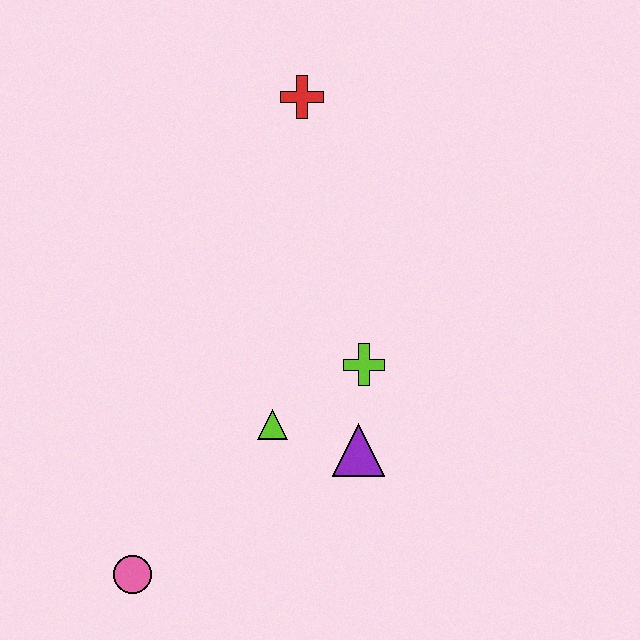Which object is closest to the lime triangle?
The purple triangle is closest to the lime triangle.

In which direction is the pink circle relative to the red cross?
The pink circle is below the red cross.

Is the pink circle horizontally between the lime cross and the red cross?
No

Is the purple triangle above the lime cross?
No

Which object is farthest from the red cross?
The pink circle is farthest from the red cross.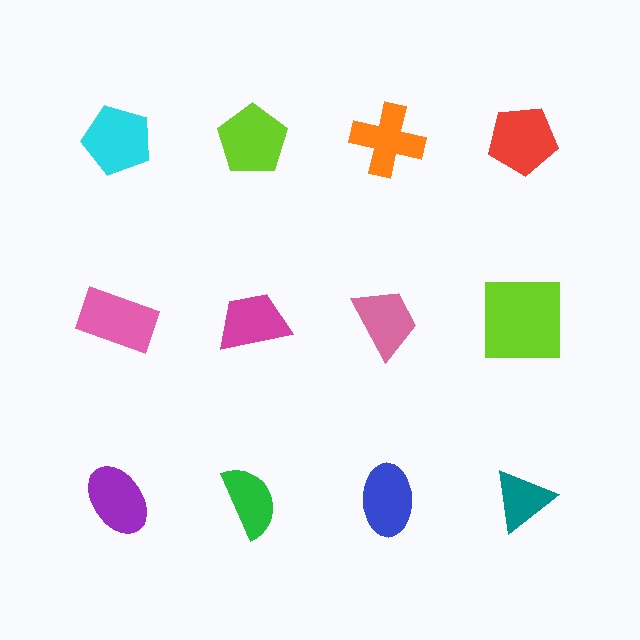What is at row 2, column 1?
A pink rectangle.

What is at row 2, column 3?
A pink trapezoid.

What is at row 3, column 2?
A green semicircle.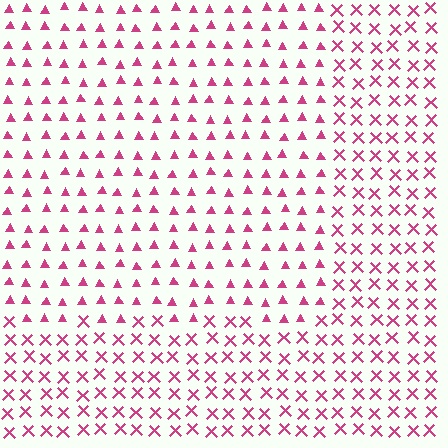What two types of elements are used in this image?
The image uses triangles inside the rectangle region and X marks outside it.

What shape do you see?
I see a rectangle.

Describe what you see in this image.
The image is filled with small magenta elements arranged in a uniform grid. A rectangle-shaped region contains triangles, while the surrounding area contains X marks. The boundary is defined purely by the change in element shape.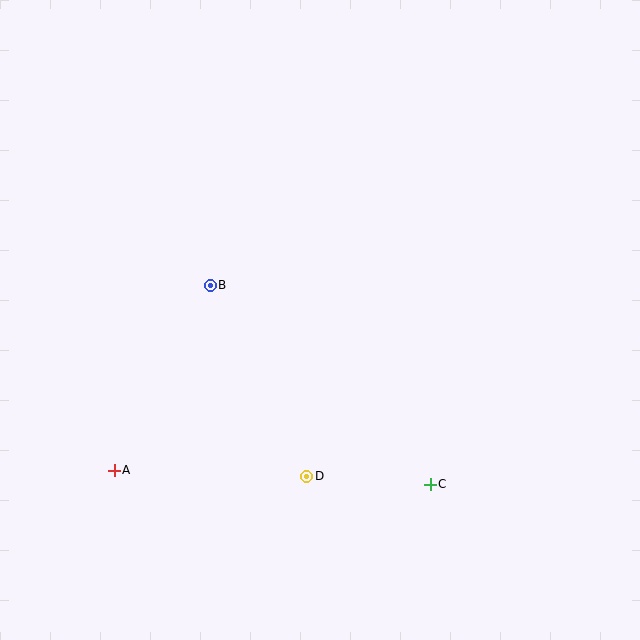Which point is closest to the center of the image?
Point B at (210, 285) is closest to the center.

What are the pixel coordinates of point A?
Point A is at (114, 470).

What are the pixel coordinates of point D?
Point D is at (307, 476).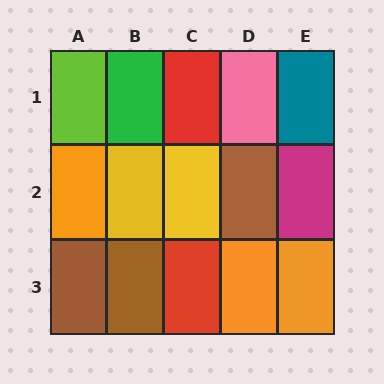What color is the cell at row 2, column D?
Brown.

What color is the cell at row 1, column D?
Pink.